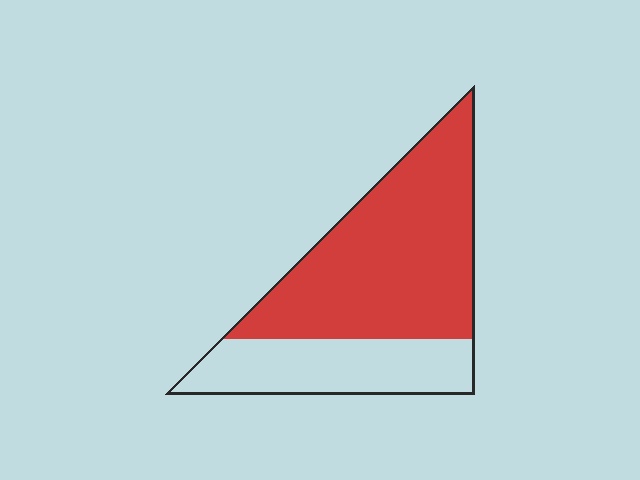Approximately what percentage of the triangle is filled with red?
Approximately 65%.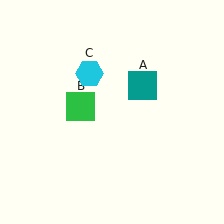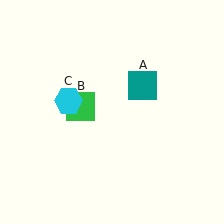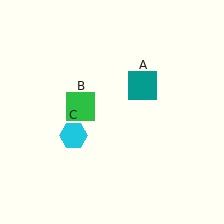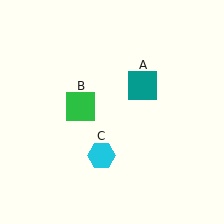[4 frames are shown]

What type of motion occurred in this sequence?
The cyan hexagon (object C) rotated counterclockwise around the center of the scene.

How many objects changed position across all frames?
1 object changed position: cyan hexagon (object C).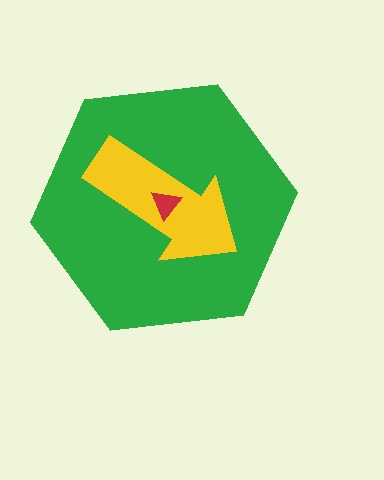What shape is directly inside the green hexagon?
The yellow arrow.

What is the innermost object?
The red triangle.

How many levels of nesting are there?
3.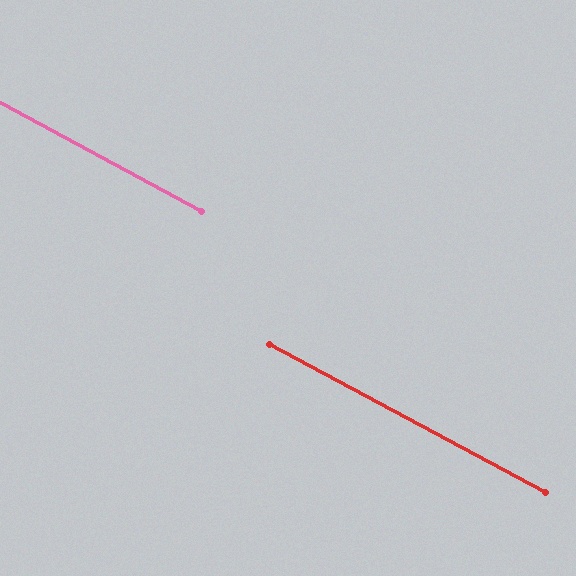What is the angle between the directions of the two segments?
Approximately 0 degrees.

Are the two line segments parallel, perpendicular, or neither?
Parallel — their directions differ by only 0.1°.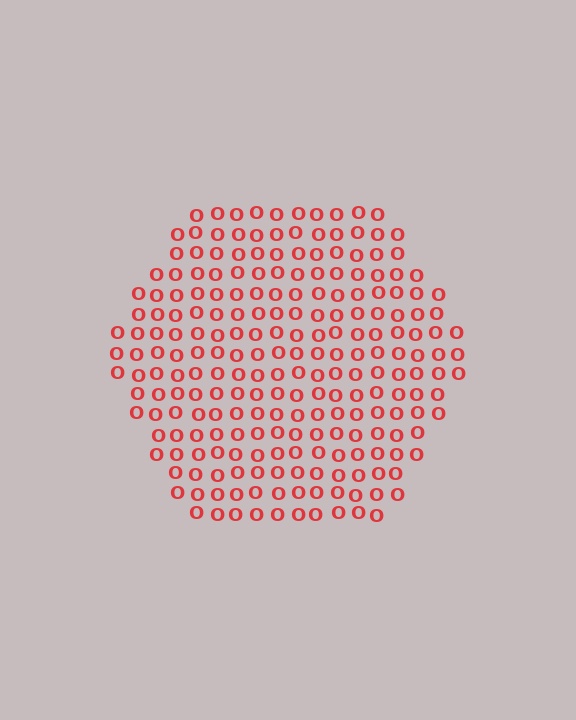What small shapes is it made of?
It is made of small letter O's.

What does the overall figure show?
The overall figure shows a hexagon.